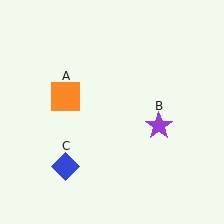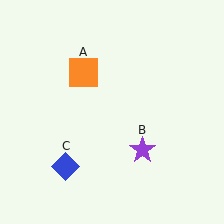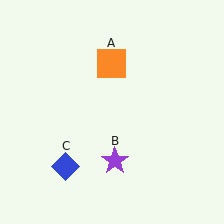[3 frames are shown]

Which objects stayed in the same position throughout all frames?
Blue diamond (object C) remained stationary.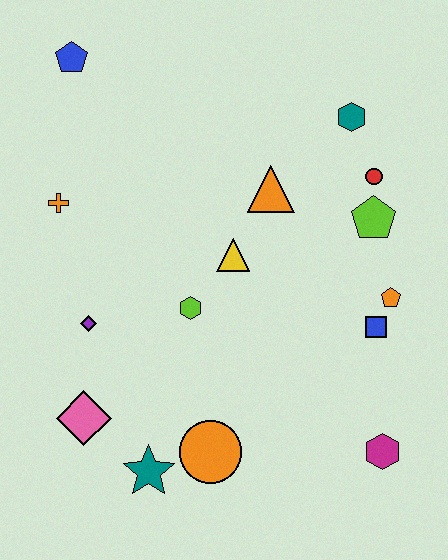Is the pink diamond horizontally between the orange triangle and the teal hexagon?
No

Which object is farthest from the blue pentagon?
The magenta hexagon is farthest from the blue pentagon.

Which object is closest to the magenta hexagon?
The blue square is closest to the magenta hexagon.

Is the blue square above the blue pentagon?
No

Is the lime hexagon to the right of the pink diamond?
Yes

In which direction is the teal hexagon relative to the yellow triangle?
The teal hexagon is above the yellow triangle.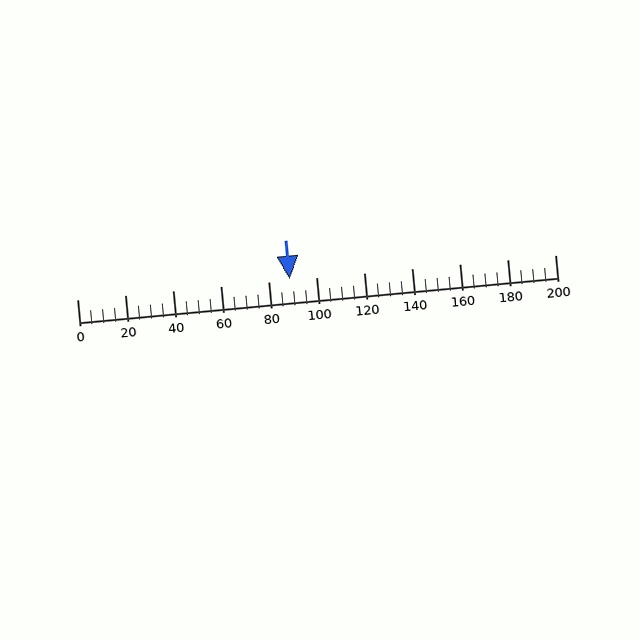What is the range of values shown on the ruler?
The ruler shows values from 0 to 200.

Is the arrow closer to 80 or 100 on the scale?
The arrow is closer to 80.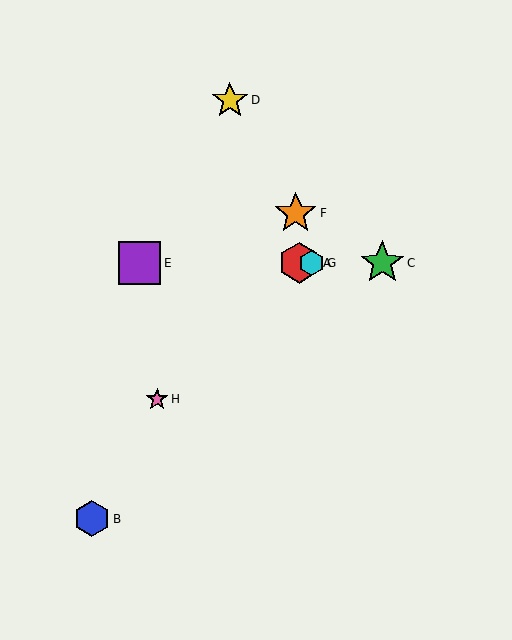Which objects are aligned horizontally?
Objects A, C, E, G are aligned horizontally.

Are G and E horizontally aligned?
Yes, both are at y≈263.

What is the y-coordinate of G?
Object G is at y≈263.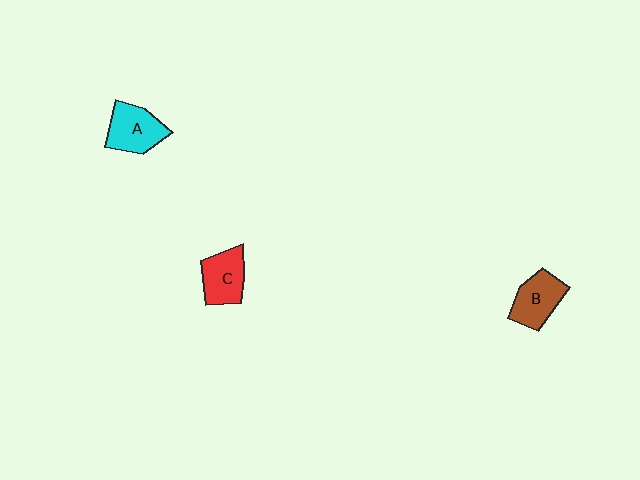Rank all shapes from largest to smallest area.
From largest to smallest: A (cyan), B (brown), C (red).